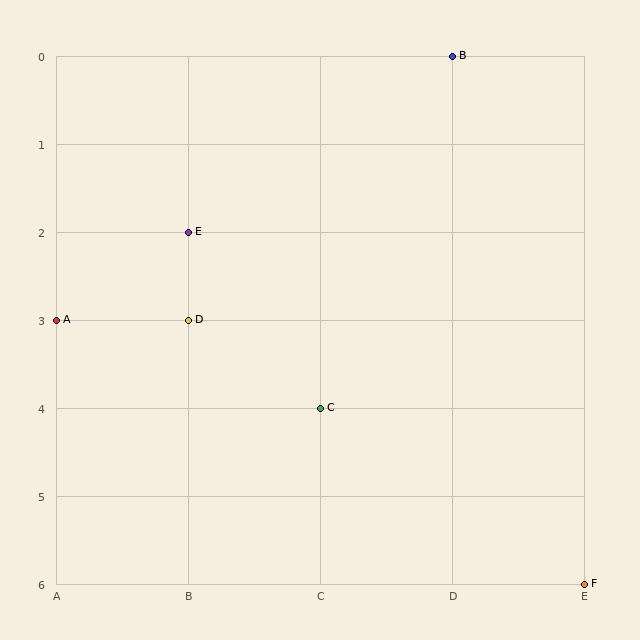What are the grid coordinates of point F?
Point F is at grid coordinates (E, 6).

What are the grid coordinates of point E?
Point E is at grid coordinates (B, 2).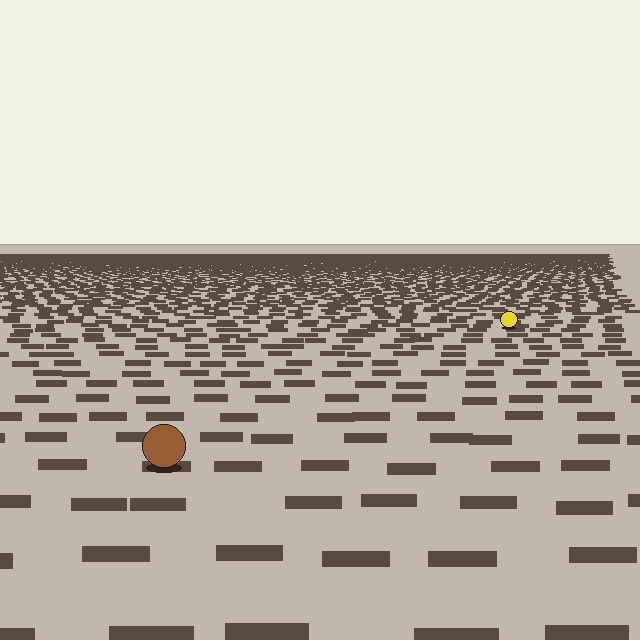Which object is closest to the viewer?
The brown circle is closest. The texture marks near it are larger and more spread out.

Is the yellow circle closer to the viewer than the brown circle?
No. The brown circle is closer — you can tell from the texture gradient: the ground texture is coarser near it.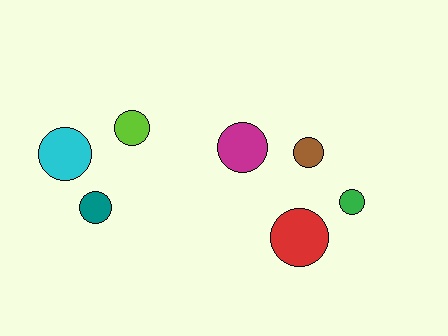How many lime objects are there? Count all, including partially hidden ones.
There is 1 lime object.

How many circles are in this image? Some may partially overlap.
There are 7 circles.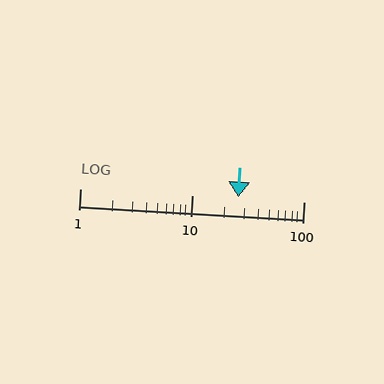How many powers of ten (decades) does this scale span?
The scale spans 2 decades, from 1 to 100.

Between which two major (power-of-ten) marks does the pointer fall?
The pointer is between 10 and 100.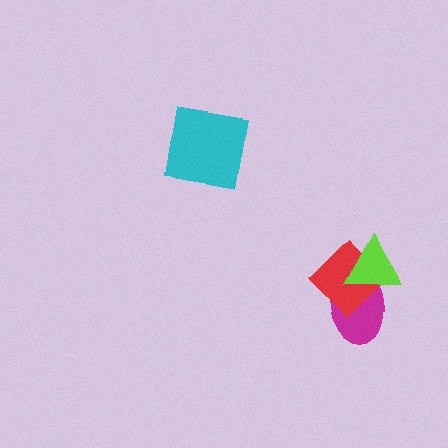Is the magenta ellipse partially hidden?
Yes, it is partially covered by another shape.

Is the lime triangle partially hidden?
No, no other shape covers it.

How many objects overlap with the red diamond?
2 objects overlap with the red diamond.